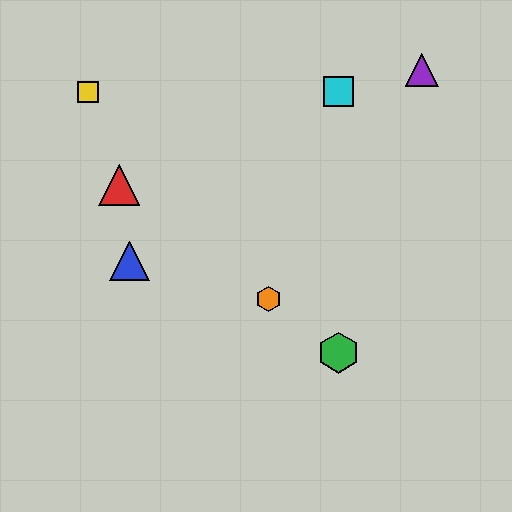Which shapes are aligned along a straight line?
The red triangle, the green hexagon, the orange hexagon are aligned along a straight line.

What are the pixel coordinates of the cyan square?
The cyan square is at (339, 92).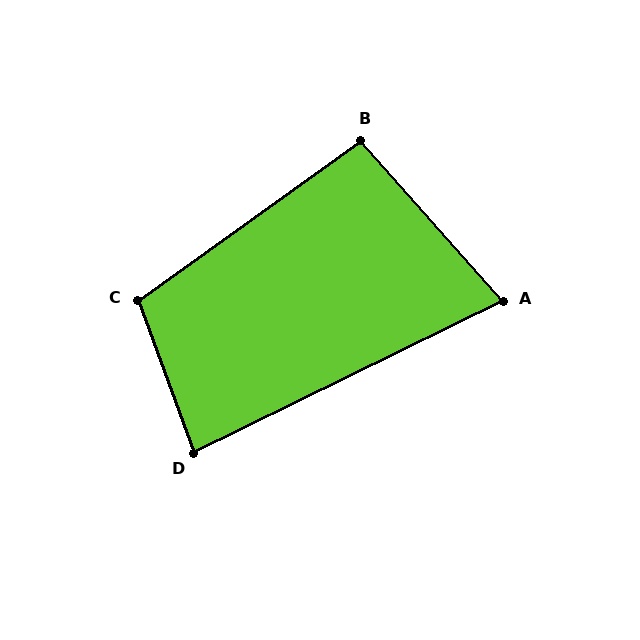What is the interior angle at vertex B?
Approximately 96 degrees (obtuse).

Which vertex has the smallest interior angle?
A, at approximately 75 degrees.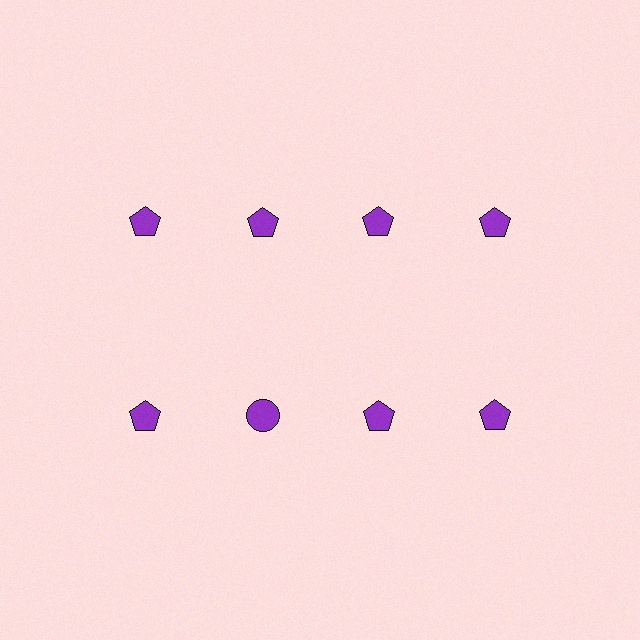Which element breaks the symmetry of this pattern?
The purple circle in the second row, second from left column breaks the symmetry. All other shapes are purple pentagons.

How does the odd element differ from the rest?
It has a different shape: circle instead of pentagon.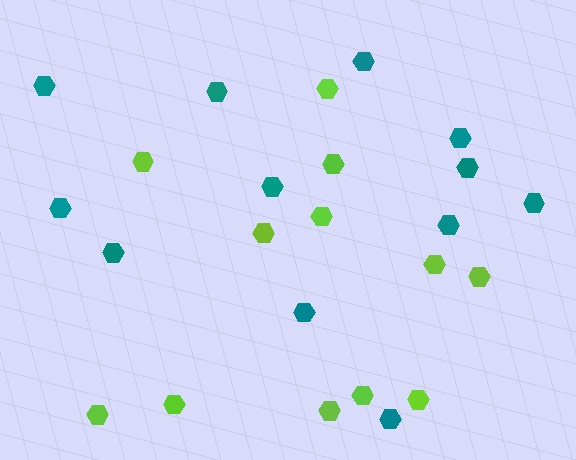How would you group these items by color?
There are 2 groups: one group of teal hexagons (12) and one group of lime hexagons (12).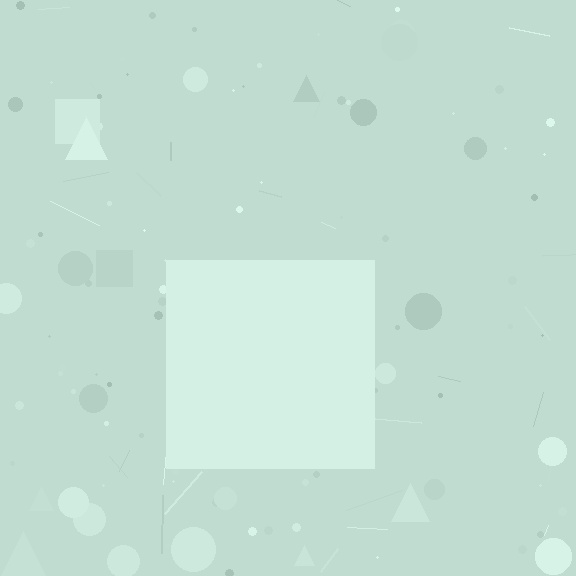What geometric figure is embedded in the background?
A square is embedded in the background.